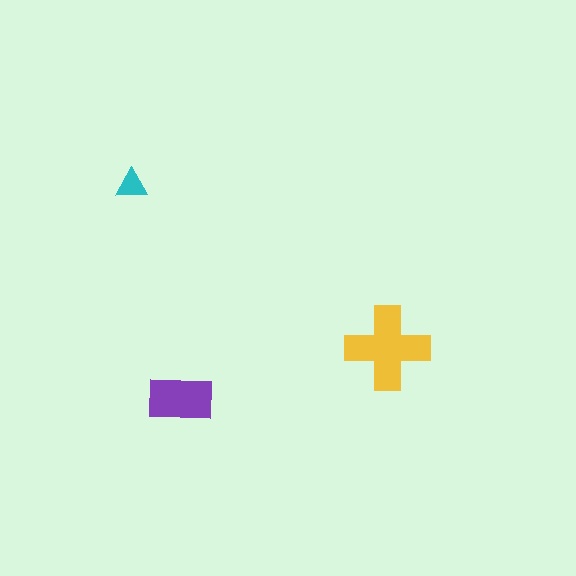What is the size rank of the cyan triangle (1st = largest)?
3rd.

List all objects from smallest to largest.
The cyan triangle, the purple rectangle, the yellow cross.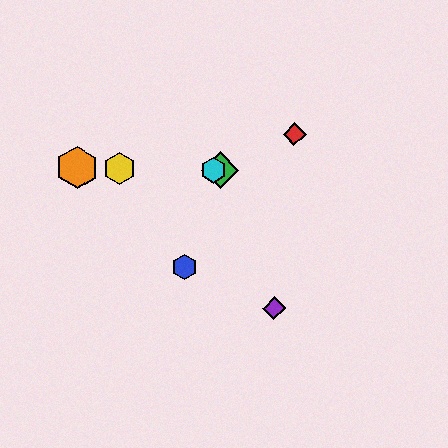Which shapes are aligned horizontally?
The green diamond, the yellow hexagon, the orange hexagon, the cyan hexagon are aligned horizontally.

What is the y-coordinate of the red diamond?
The red diamond is at y≈134.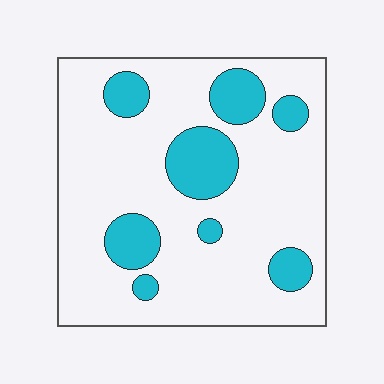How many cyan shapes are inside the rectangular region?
8.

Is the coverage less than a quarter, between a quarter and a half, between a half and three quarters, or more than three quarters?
Less than a quarter.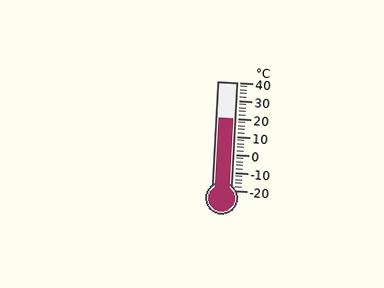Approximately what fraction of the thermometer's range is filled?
The thermometer is filled to approximately 65% of its range.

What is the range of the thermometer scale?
The thermometer scale ranges from -20°C to 40°C.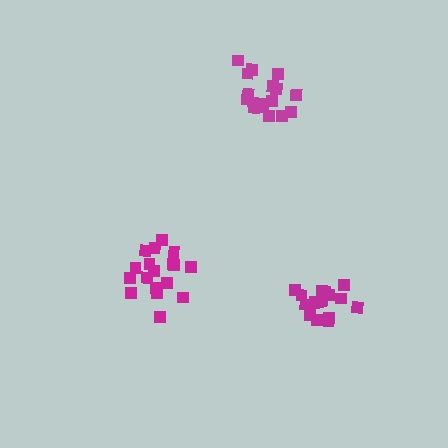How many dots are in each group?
Group 1: 18 dots, Group 2: 17 dots, Group 3: 17 dots (52 total).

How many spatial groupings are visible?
There are 3 spatial groupings.